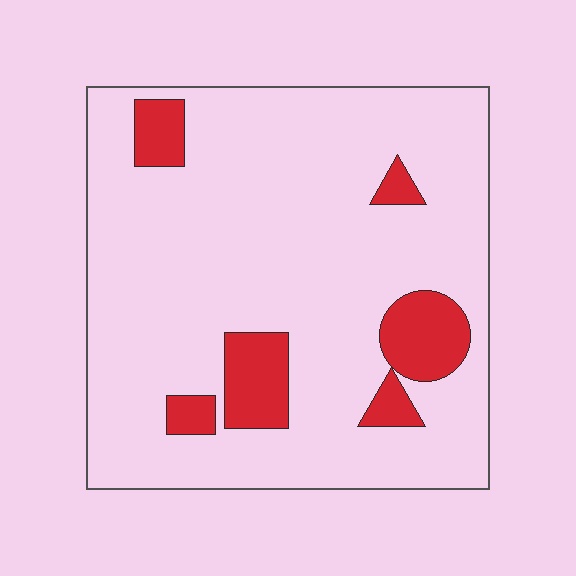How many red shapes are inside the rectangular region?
6.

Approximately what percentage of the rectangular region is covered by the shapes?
Approximately 15%.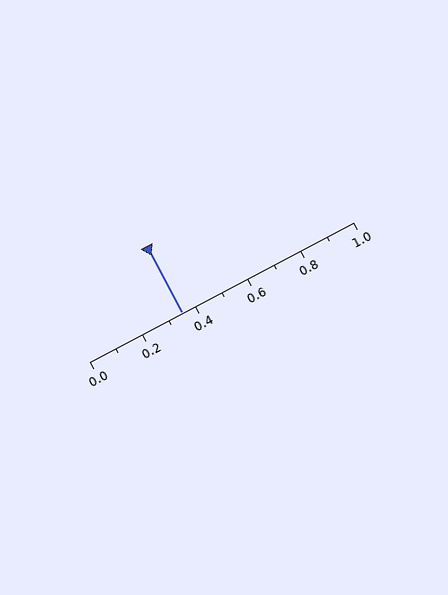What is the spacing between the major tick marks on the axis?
The major ticks are spaced 0.2 apart.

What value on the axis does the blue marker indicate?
The marker indicates approximately 0.35.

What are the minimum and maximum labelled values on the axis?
The axis runs from 0.0 to 1.0.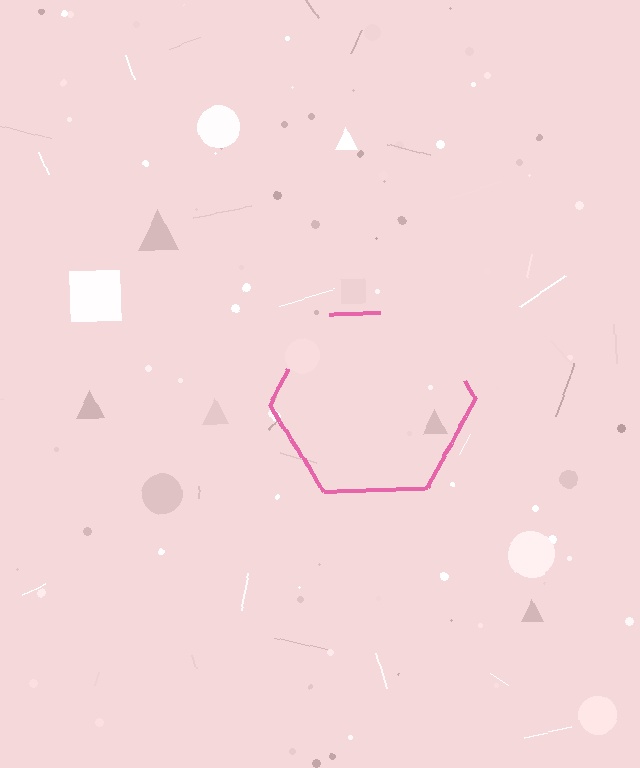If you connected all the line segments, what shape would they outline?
They would outline a hexagon.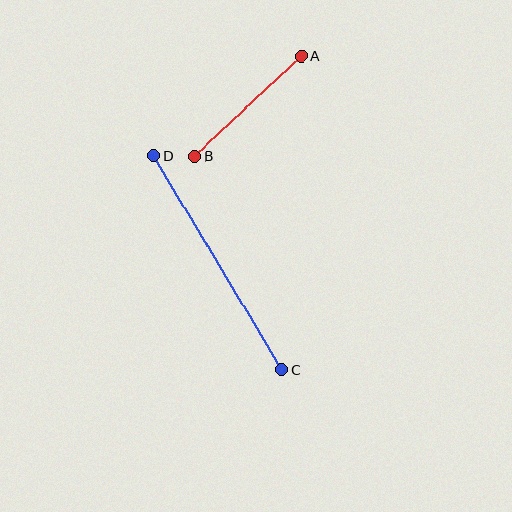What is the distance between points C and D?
The distance is approximately 249 pixels.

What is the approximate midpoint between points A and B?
The midpoint is at approximately (248, 106) pixels.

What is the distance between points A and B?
The distance is approximately 146 pixels.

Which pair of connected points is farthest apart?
Points C and D are farthest apart.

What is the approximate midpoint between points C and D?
The midpoint is at approximately (218, 263) pixels.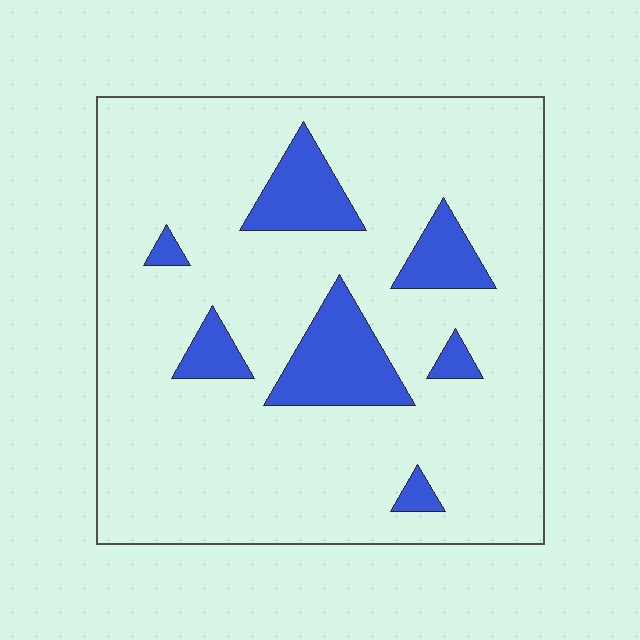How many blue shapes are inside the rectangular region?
7.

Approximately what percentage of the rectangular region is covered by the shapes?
Approximately 15%.